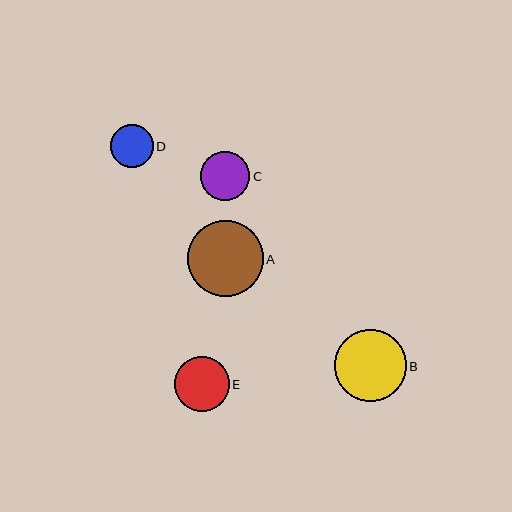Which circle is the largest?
Circle A is the largest with a size of approximately 76 pixels.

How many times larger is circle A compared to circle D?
Circle A is approximately 1.8 times the size of circle D.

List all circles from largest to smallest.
From largest to smallest: A, B, E, C, D.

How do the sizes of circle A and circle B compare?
Circle A and circle B are approximately the same size.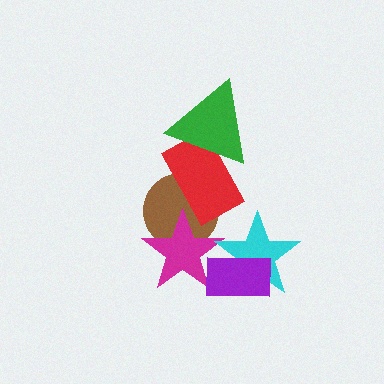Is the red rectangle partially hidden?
Yes, it is partially covered by another shape.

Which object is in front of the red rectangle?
The green triangle is in front of the red rectangle.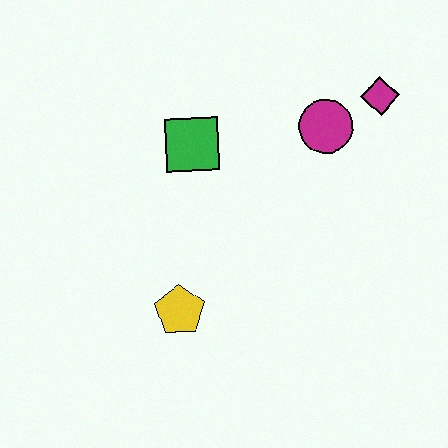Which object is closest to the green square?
The magenta circle is closest to the green square.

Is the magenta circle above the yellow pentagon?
Yes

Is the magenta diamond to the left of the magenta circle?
No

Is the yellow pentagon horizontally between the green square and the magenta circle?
No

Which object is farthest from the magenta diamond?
The yellow pentagon is farthest from the magenta diamond.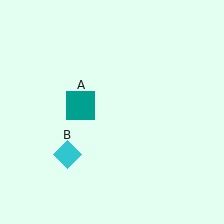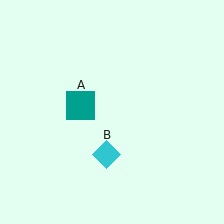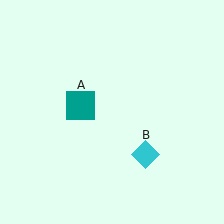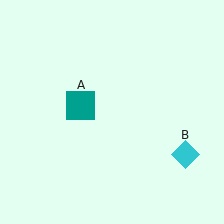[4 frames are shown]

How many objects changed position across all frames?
1 object changed position: cyan diamond (object B).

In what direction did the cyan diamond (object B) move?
The cyan diamond (object B) moved right.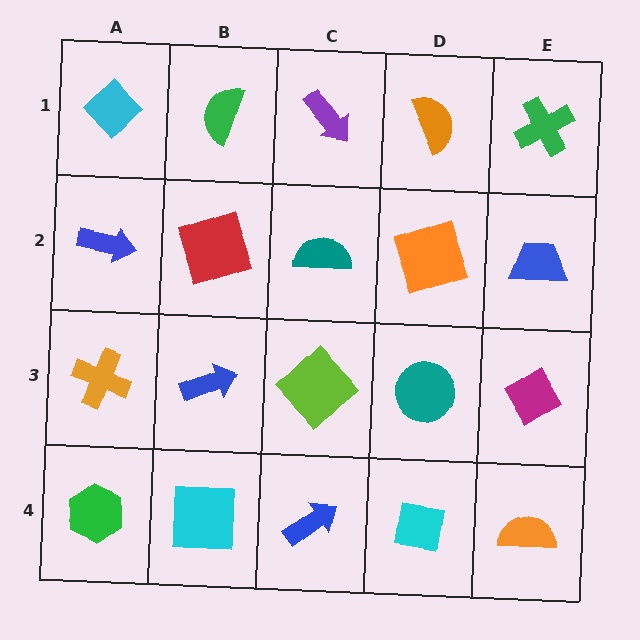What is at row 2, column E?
A blue trapezoid.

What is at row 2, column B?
A red square.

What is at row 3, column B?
A blue arrow.